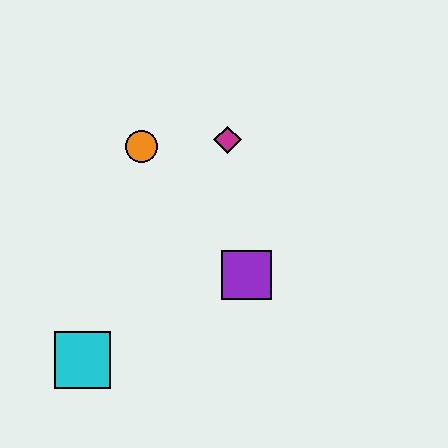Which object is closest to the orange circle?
The magenta diamond is closest to the orange circle.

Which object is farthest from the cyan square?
The magenta diamond is farthest from the cyan square.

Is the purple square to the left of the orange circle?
No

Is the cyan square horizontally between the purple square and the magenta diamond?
No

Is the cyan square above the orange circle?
No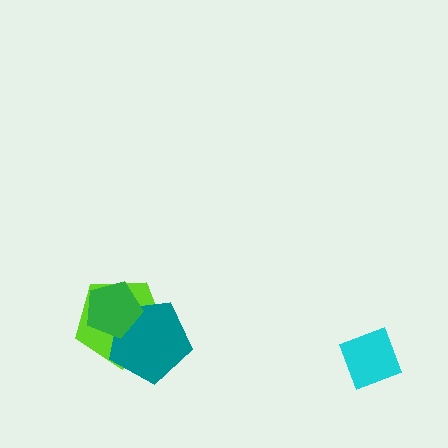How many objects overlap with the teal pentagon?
2 objects overlap with the teal pentagon.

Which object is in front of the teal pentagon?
The green pentagon is in front of the teal pentagon.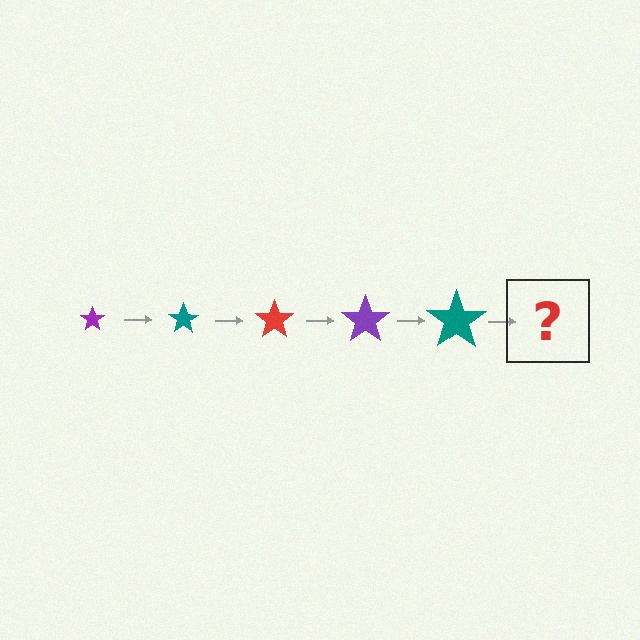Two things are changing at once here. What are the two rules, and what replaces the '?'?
The two rules are that the star grows larger each step and the color cycles through purple, teal, and red. The '?' should be a red star, larger than the previous one.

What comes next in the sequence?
The next element should be a red star, larger than the previous one.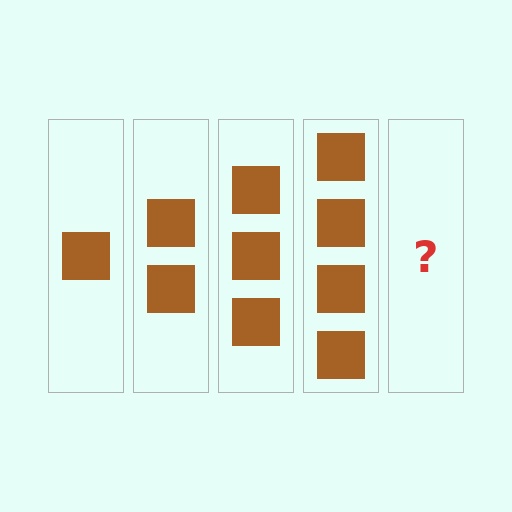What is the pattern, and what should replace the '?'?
The pattern is that each step adds one more square. The '?' should be 5 squares.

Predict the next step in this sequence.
The next step is 5 squares.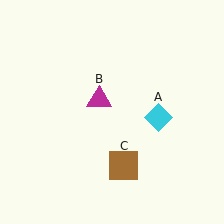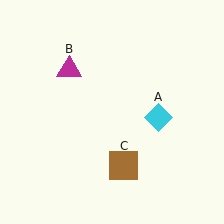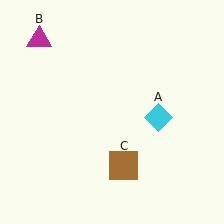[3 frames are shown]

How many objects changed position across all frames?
1 object changed position: magenta triangle (object B).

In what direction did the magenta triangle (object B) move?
The magenta triangle (object B) moved up and to the left.